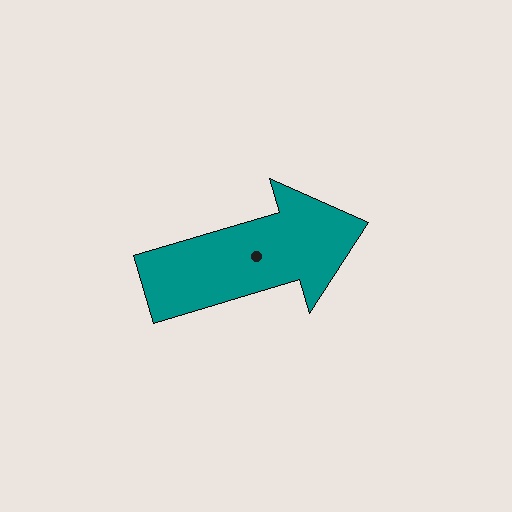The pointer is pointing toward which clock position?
Roughly 2 o'clock.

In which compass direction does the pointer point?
East.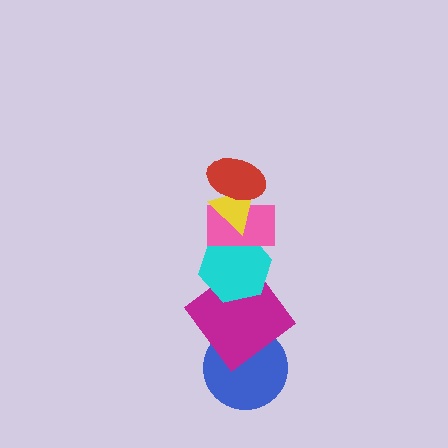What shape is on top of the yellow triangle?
The red ellipse is on top of the yellow triangle.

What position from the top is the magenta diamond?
The magenta diamond is 5th from the top.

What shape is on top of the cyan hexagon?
The pink rectangle is on top of the cyan hexagon.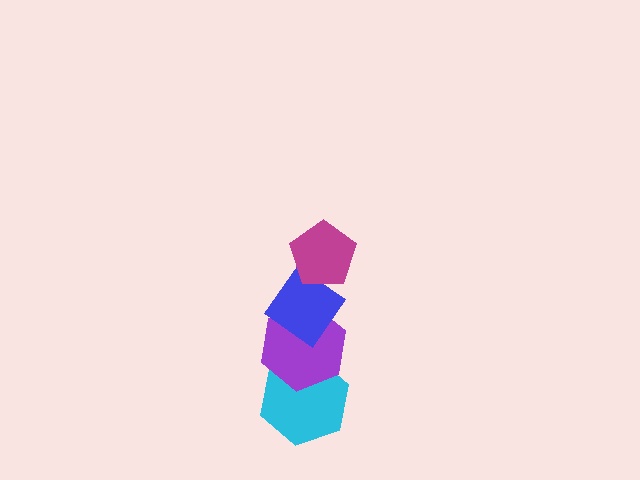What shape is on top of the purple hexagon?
The blue diamond is on top of the purple hexagon.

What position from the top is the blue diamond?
The blue diamond is 2nd from the top.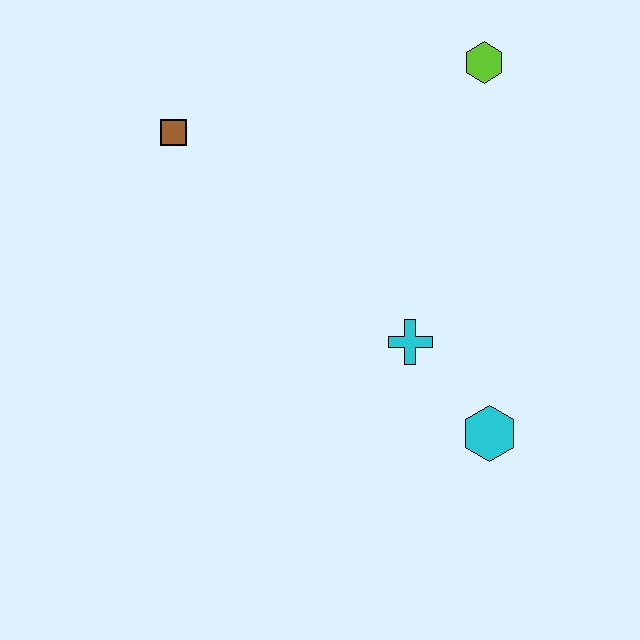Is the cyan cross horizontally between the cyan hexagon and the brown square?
Yes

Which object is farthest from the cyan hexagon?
The brown square is farthest from the cyan hexagon.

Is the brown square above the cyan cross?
Yes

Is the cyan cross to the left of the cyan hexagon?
Yes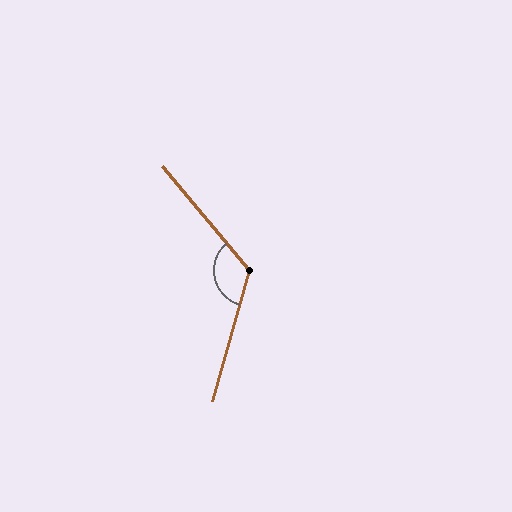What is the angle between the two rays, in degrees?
Approximately 125 degrees.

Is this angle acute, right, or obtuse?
It is obtuse.